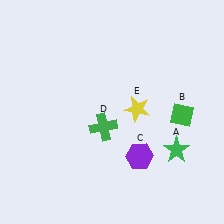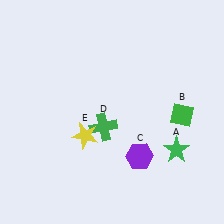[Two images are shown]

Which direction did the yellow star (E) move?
The yellow star (E) moved left.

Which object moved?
The yellow star (E) moved left.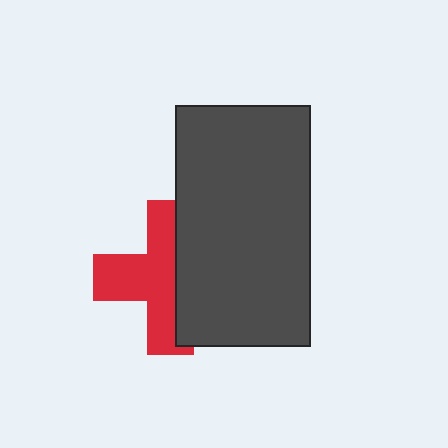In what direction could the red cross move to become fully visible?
The red cross could move left. That would shift it out from behind the dark gray rectangle entirely.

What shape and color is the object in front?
The object in front is a dark gray rectangle.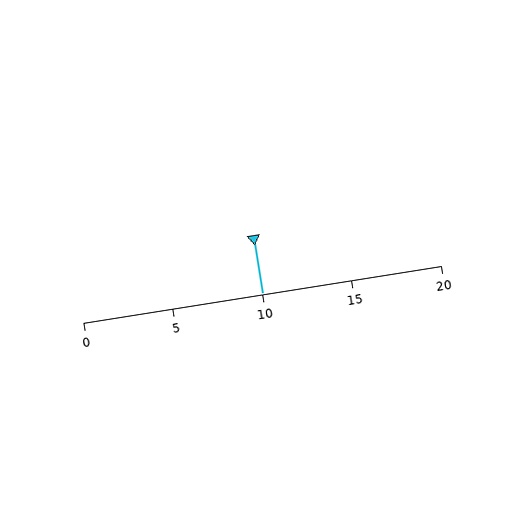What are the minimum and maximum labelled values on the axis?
The axis runs from 0 to 20.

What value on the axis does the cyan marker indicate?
The marker indicates approximately 10.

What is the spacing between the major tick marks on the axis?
The major ticks are spaced 5 apart.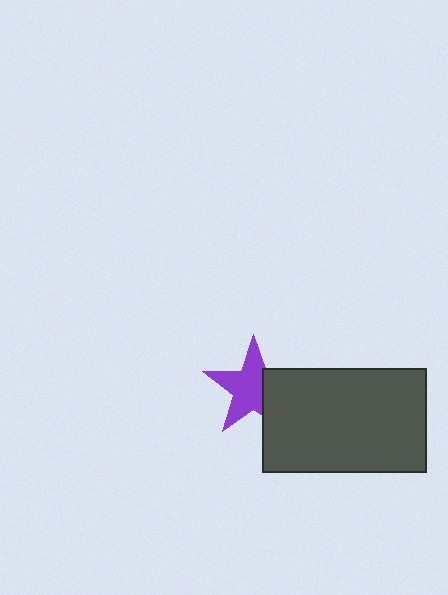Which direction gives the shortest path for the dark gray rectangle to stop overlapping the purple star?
Moving right gives the shortest separation.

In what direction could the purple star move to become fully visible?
The purple star could move left. That would shift it out from behind the dark gray rectangle entirely.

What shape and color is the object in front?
The object in front is a dark gray rectangle.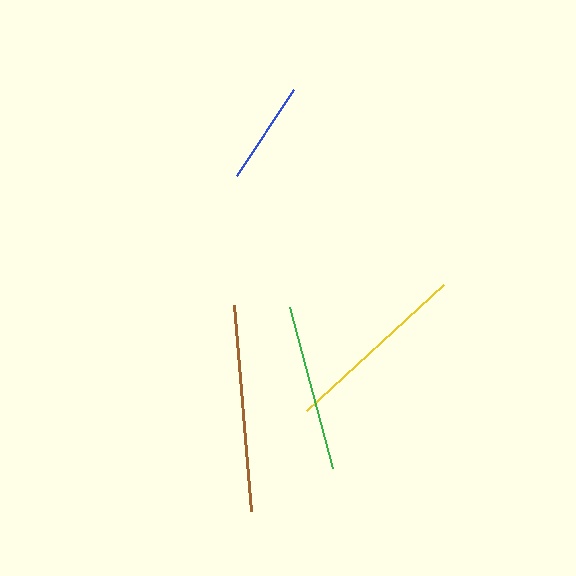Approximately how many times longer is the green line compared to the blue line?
The green line is approximately 1.6 times the length of the blue line.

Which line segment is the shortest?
The blue line is the shortest at approximately 104 pixels.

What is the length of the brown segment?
The brown segment is approximately 207 pixels long.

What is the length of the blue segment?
The blue segment is approximately 104 pixels long.